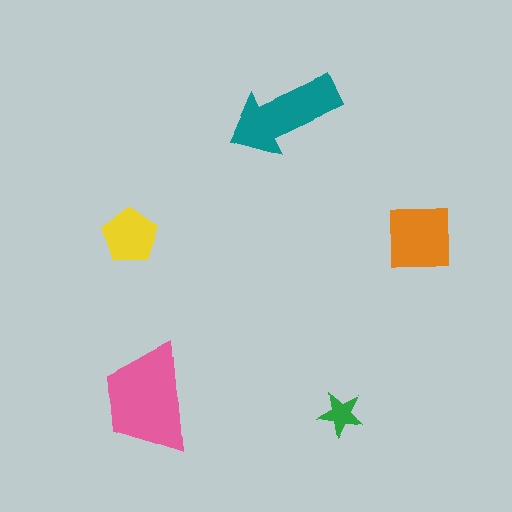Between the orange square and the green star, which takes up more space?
The orange square.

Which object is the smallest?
The green star.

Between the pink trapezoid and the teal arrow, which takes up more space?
The pink trapezoid.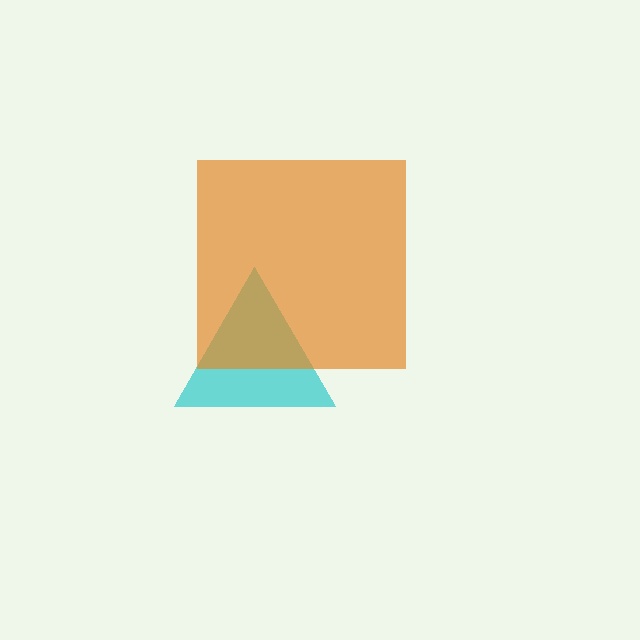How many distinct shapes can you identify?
There are 2 distinct shapes: a cyan triangle, an orange square.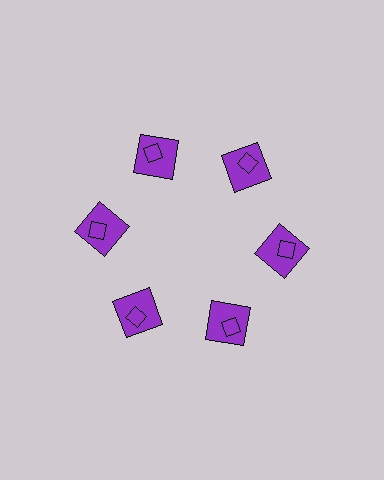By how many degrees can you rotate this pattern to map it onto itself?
The pattern maps onto itself every 60 degrees of rotation.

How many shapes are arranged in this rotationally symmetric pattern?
There are 12 shapes, arranged in 6 groups of 2.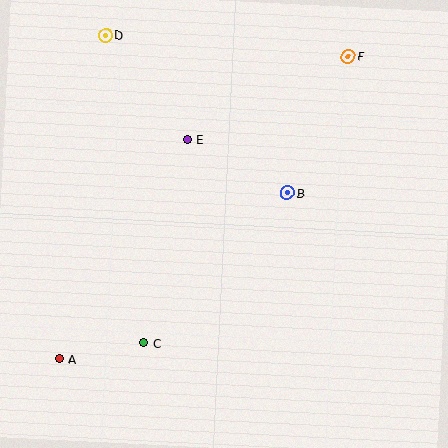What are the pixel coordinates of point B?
Point B is at (287, 193).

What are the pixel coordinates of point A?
Point A is at (59, 359).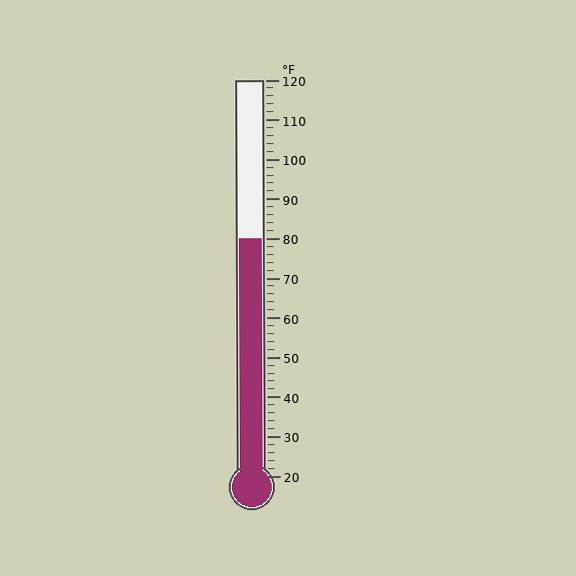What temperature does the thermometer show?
The thermometer shows approximately 80°F.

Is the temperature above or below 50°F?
The temperature is above 50°F.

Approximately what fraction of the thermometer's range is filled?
The thermometer is filled to approximately 60% of its range.